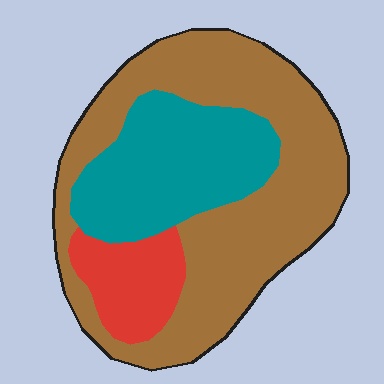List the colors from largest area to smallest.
From largest to smallest: brown, teal, red.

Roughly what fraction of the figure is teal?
Teal covers about 30% of the figure.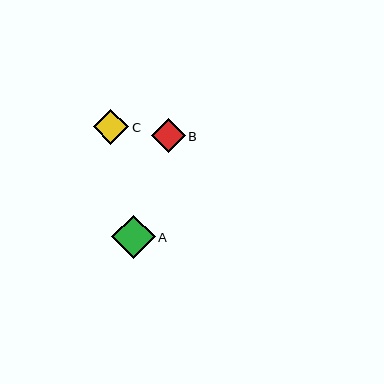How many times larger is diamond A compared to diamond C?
Diamond A is approximately 1.2 times the size of diamond C.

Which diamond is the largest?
Diamond A is the largest with a size of approximately 43 pixels.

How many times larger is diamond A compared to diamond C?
Diamond A is approximately 1.2 times the size of diamond C.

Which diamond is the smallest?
Diamond B is the smallest with a size of approximately 34 pixels.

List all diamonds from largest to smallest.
From largest to smallest: A, C, B.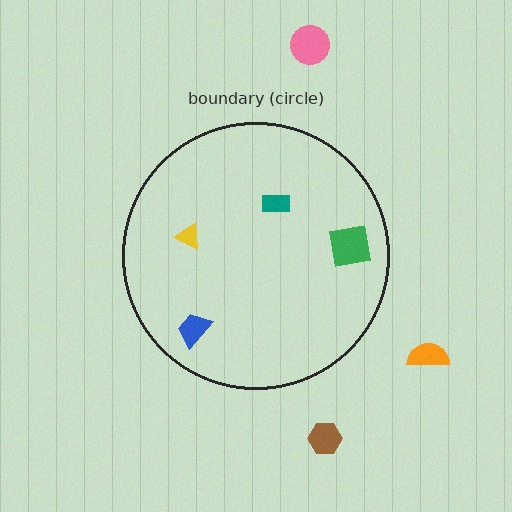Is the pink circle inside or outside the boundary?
Outside.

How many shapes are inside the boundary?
4 inside, 3 outside.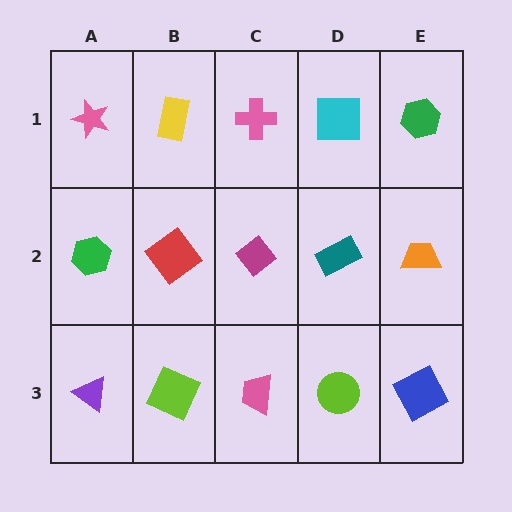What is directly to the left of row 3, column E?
A lime circle.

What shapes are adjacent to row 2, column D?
A cyan square (row 1, column D), a lime circle (row 3, column D), a magenta diamond (row 2, column C), an orange trapezoid (row 2, column E).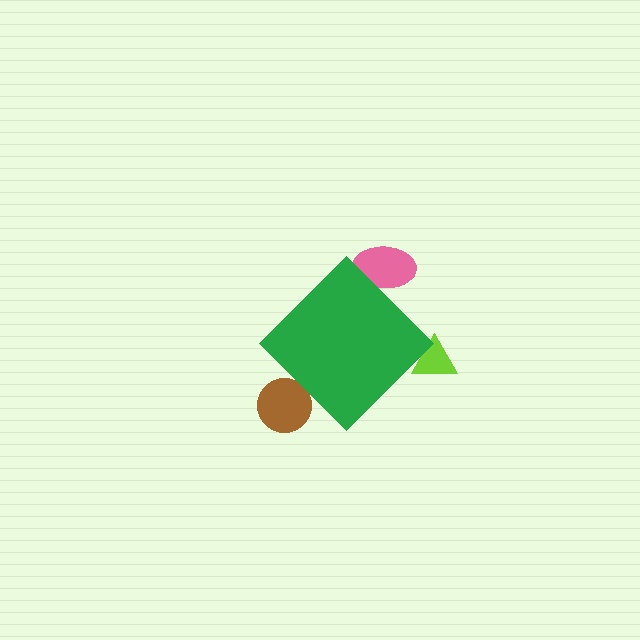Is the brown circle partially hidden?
Yes, the brown circle is partially hidden behind the green diamond.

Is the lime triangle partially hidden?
Yes, the lime triangle is partially hidden behind the green diamond.